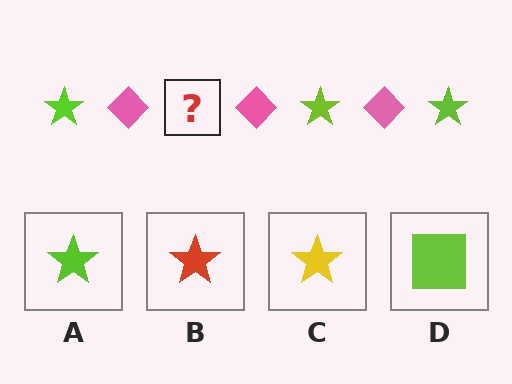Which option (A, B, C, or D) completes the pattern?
A.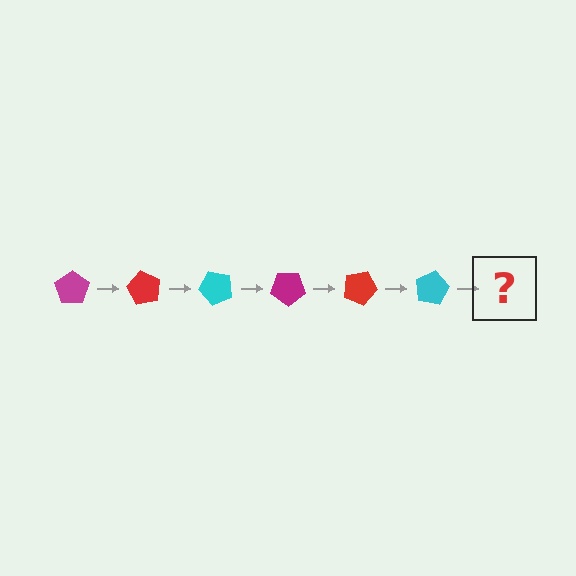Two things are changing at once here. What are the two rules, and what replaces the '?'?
The two rules are that it rotates 60 degrees each step and the color cycles through magenta, red, and cyan. The '?' should be a magenta pentagon, rotated 360 degrees from the start.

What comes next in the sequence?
The next element should be a magenta pentagon, rotated 360 degrees from the start.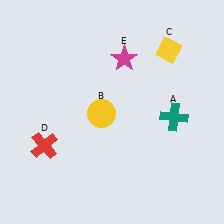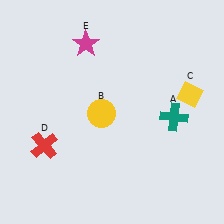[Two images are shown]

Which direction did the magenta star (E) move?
The magenta star (E) moved left.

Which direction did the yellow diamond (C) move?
The yellow diamond (C) moved down.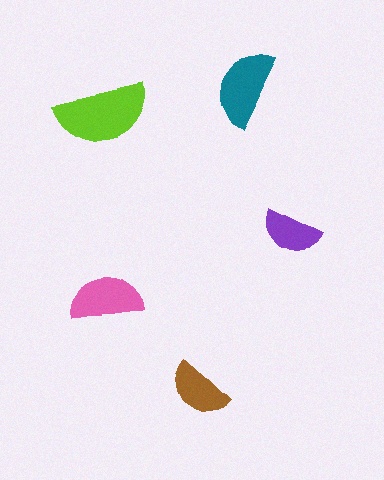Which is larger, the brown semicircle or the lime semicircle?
The lime one.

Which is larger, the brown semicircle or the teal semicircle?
The teal one.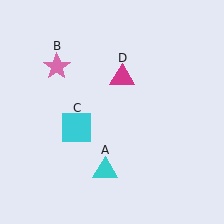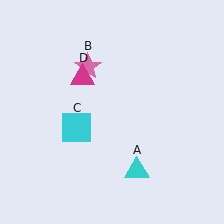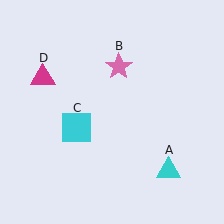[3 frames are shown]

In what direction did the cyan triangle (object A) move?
The cyan triangle (object A) moved right.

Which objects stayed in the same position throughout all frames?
Cyan square (object C) remained stationary.